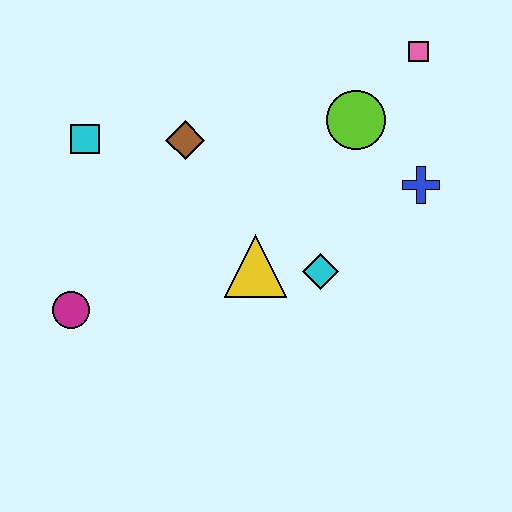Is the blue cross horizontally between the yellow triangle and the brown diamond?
No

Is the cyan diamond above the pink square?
No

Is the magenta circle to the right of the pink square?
No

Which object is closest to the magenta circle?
The cyan square is closest to the magenta circle.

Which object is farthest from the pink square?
The magenta circle is farthest from the pink square.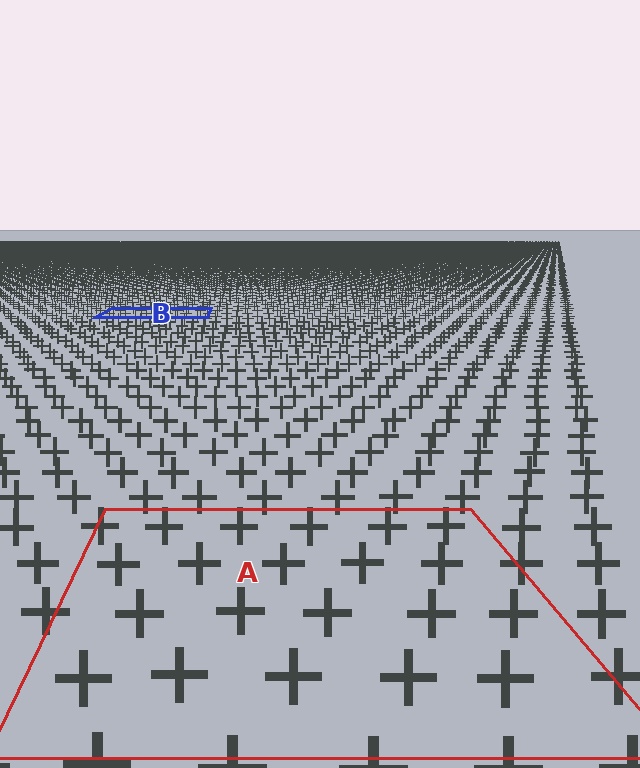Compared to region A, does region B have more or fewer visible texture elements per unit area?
Region B has more texture elements per unit area — they are packed more densely because it is farther away.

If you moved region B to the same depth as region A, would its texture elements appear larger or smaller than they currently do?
They would appear larger. At a closer depth, the same texture elements are projected at a bigger on-screen size.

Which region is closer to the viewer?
Region A is closer. The texture elements there are larger and more spread out.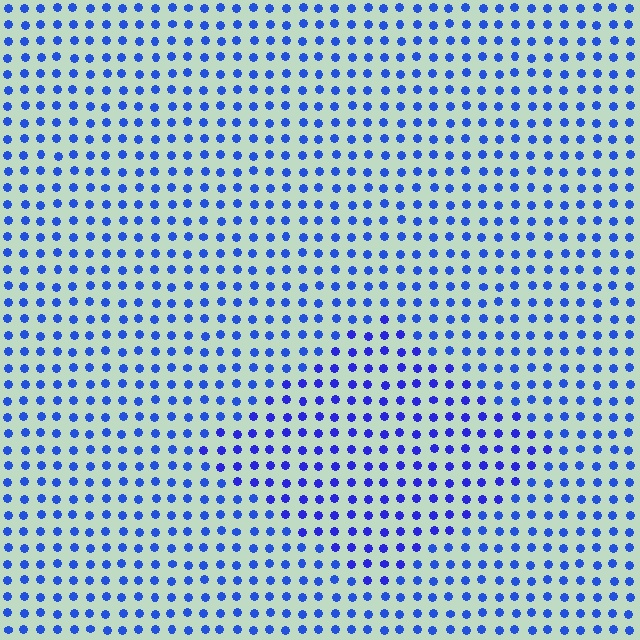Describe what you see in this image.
The image is filled with small blue elements in a uniform arrangement. A diamond-shaped region is visible where the elements are tinted to a slightly different hue, forming a subtle color boundary.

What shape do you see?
I see a diamond.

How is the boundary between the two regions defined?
The boundary is defined purely by a slight shift in hue (about 17 degrees). Spacing, size, and orientation are identical on both sides.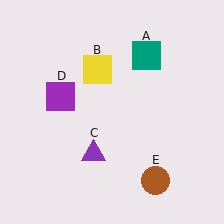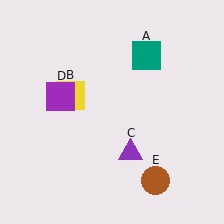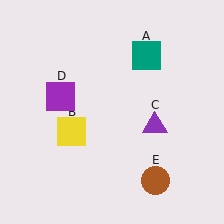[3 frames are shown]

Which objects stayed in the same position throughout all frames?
Teal square (object A) and purple square (object D) and brown circle (object E) remained stationary.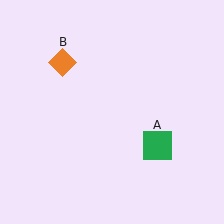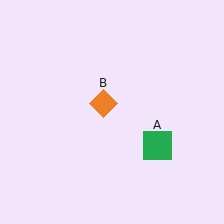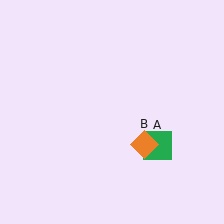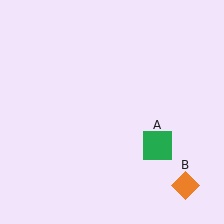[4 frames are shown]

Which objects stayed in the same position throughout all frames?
Green square (object A) remained stationary.